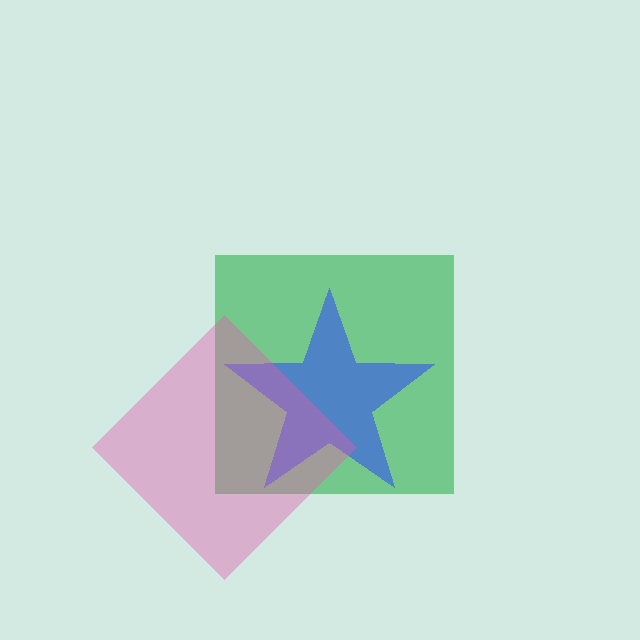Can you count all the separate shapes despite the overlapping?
Yes, there are 3 separate shapes.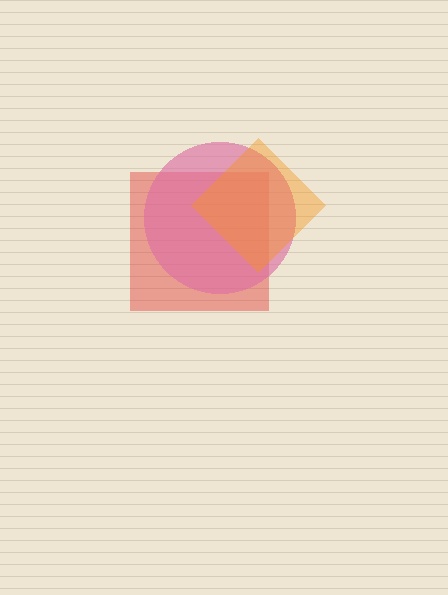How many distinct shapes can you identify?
There are 3 distinct shapes: a red square, a pink circle, an orange diamond.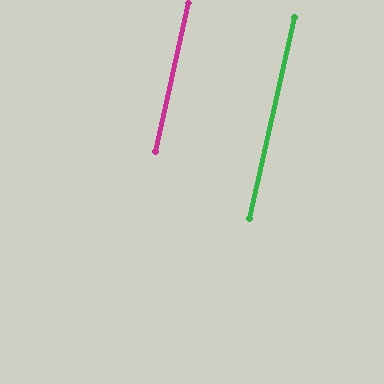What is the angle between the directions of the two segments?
Approximately 0 degrees.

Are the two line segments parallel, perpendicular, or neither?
Parallel — their directions differ by only 0.0°.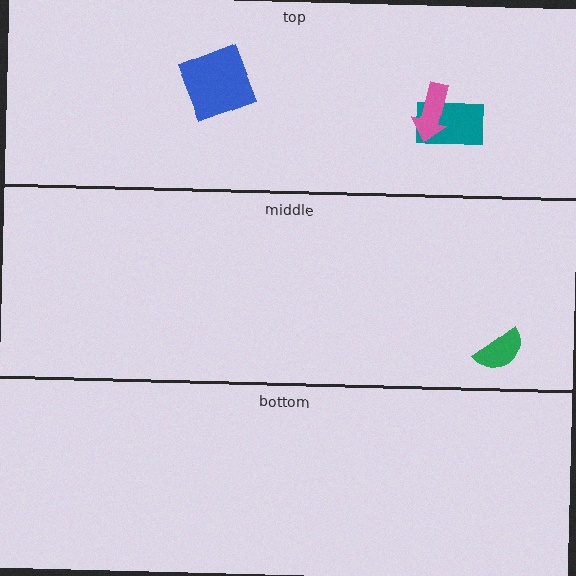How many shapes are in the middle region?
1.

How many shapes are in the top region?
3.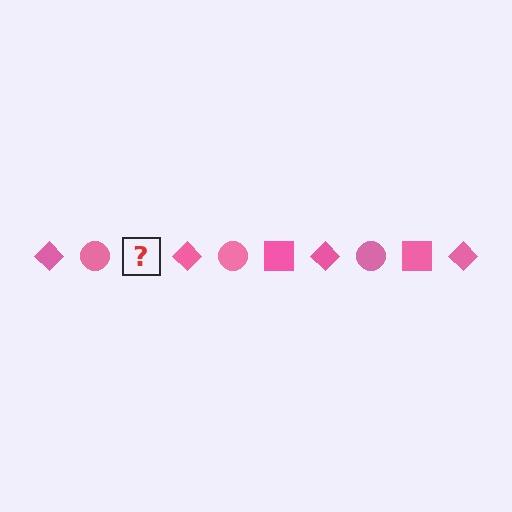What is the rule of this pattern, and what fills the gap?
The rule is that the pattern cycles through diamond, circle, square shapes in pink. The gap should be filled with a pink square.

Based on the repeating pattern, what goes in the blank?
The blank should be a pink square.